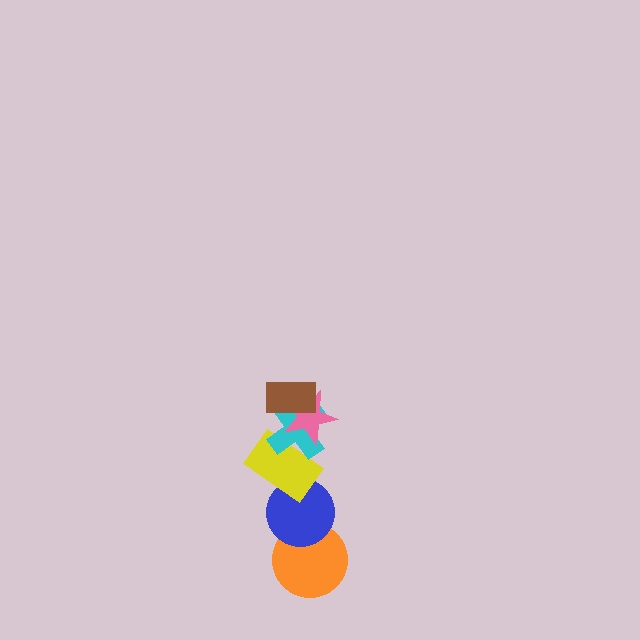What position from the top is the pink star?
The pink star is 2nd from the top.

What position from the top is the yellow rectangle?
The yellow rectangle is 4th from the top.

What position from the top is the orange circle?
The orange circle is 6th from the top.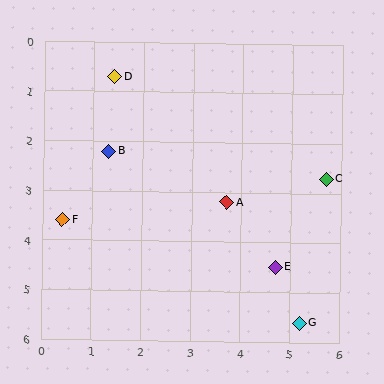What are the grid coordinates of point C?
Point C is at approximately (5.7, 2.7).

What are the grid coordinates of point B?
Point B is at approximately (1.3, 2.2).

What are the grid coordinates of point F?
Point F is at approximately (0.4, 3.6).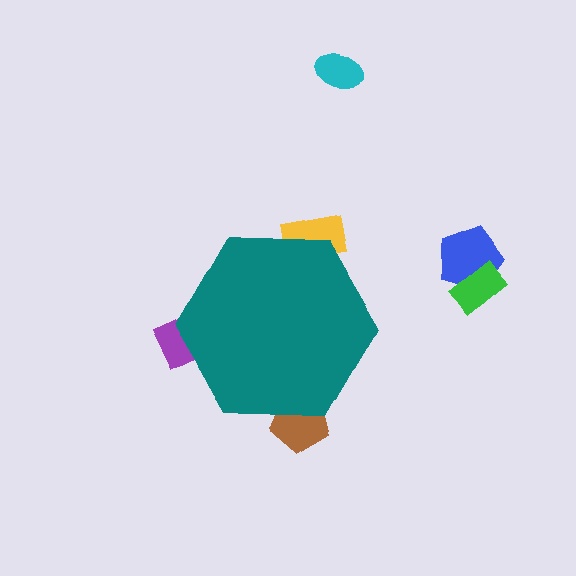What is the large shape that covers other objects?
A teal hexagon.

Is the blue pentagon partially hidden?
No, the blue pentagon is fully visible.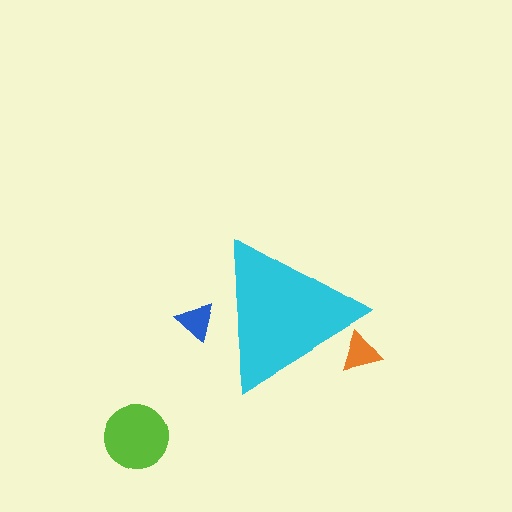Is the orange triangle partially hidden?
Yes, the orange triangle is partially hidden behind the cyan triangle.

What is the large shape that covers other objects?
A cyan triangle.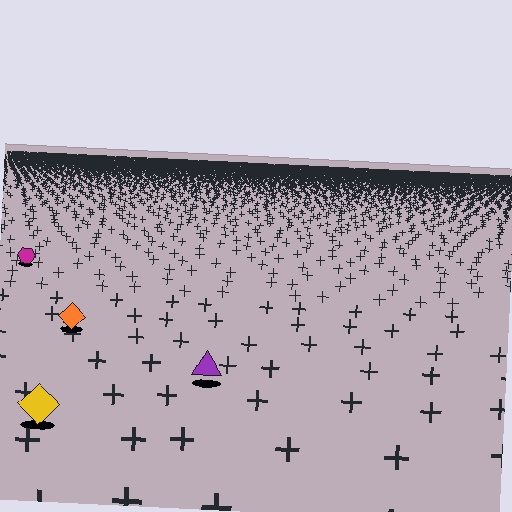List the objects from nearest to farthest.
From nearest to farthest: the yellow diamond, the purple triangle, the orange diamond, the magenta hexagon.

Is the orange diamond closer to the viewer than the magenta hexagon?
Yes. The orange diamond is closer — you can tell from the texture gradient: the ground texture is coarser near it.